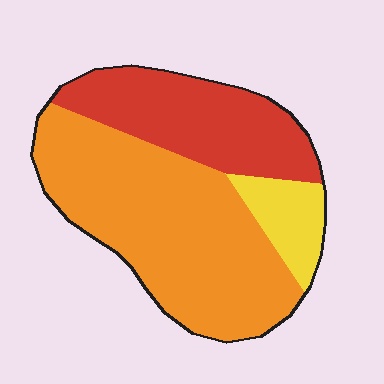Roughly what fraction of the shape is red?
Red takes up between a quarter and a half of the shape.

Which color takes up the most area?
Orange, at roughly 60%.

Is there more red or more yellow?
Red.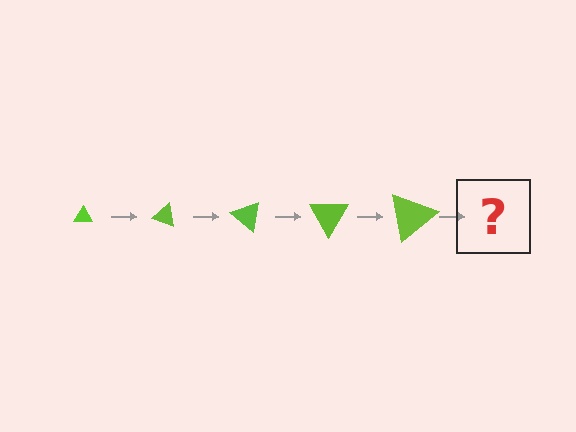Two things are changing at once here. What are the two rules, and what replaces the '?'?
The two rules are that the triangle grows larger each step and it rotates 20 degrees each step. The '?' should be a triangle, larger than the previous one and rotated 100 degrees from the start.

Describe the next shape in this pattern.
It should be a triangle, larger than the previous one and rotated 100 degrees from the start.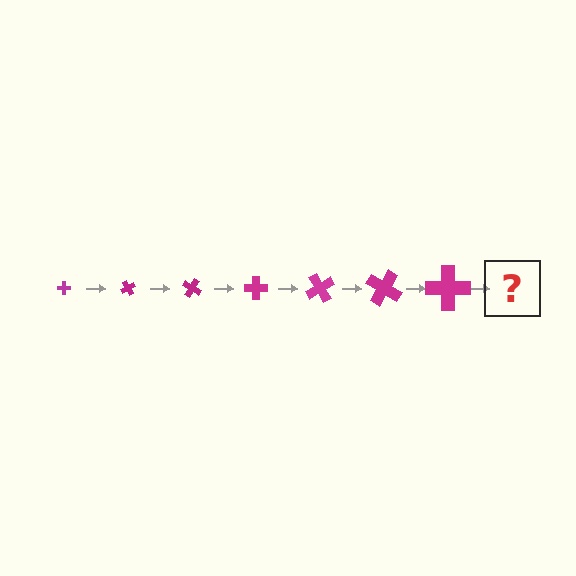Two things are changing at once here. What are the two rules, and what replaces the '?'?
The two rules are that the cross grows larger each step and it rotates 60 degrees each step. The '?' should be a cross, larger than the previous one and rotated 420 degrees from the start.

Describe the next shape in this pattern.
It should be a cross, larger than the previous one and rotated 420 degrees from the start.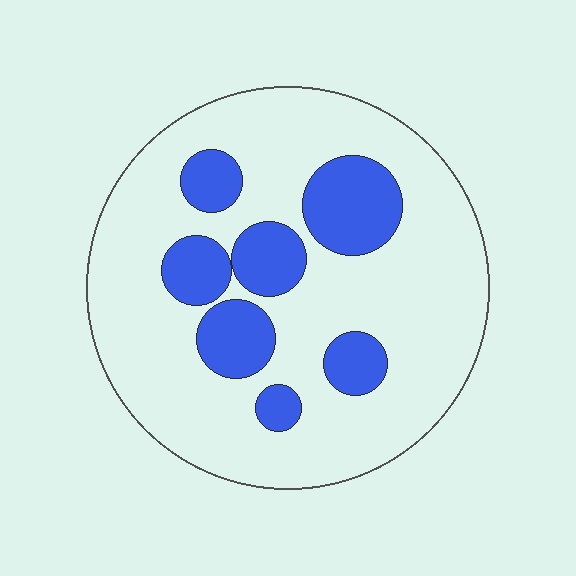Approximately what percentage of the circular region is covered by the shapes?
Approximately 25%.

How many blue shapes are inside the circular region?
7.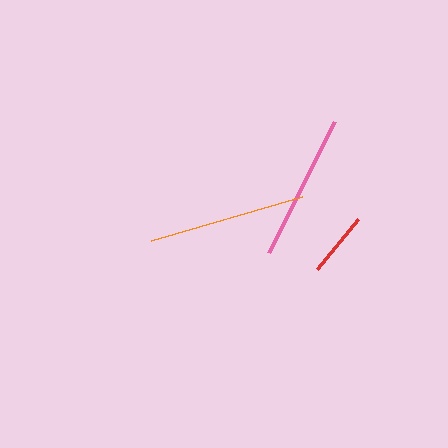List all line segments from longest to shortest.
From longest to shortest: orange, pink, red.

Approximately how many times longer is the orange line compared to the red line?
The orange line is approximately 2.4 times the length of the red line.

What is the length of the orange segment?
The orange segment is approximately 157 pixels long.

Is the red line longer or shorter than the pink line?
The pink line is longer than the red line.